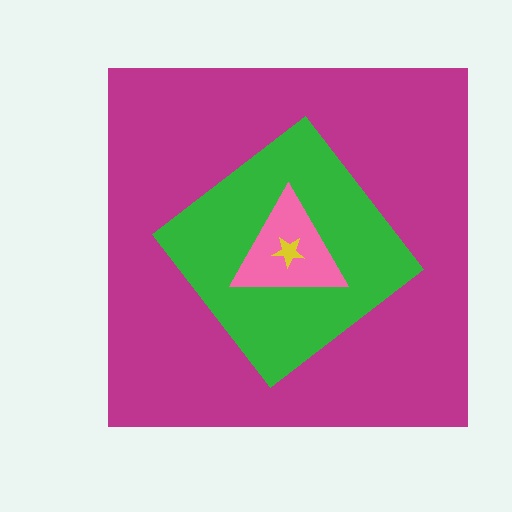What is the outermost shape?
The magenta square.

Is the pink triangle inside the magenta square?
Yes.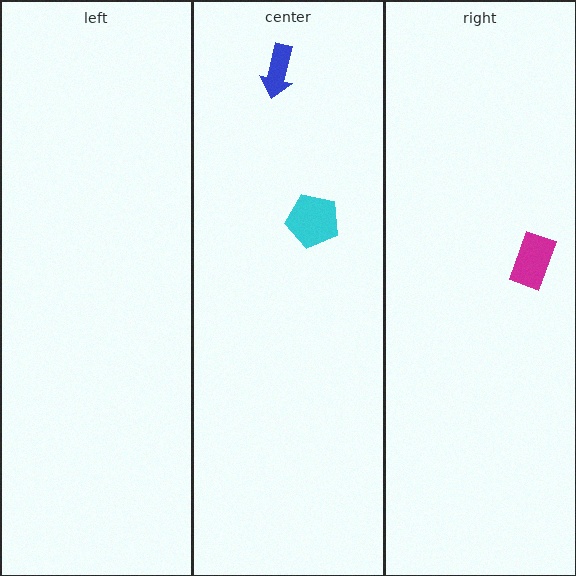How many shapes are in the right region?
1.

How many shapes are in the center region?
2.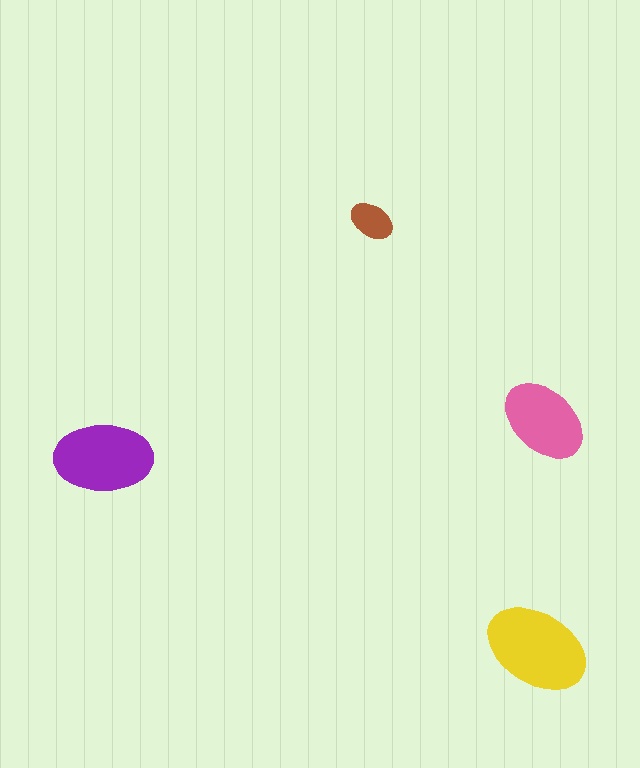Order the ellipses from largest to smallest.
the yellow one, the purple one, the pink one, the brown one.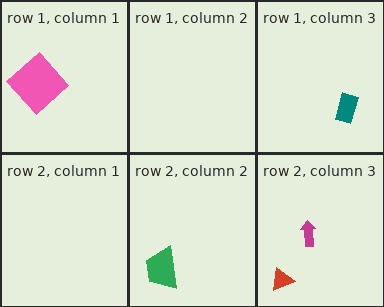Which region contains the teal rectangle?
The row 1, column 3 region.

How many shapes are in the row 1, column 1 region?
1.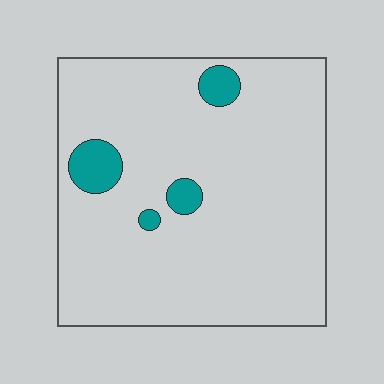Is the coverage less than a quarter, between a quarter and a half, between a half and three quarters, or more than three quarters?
Less than a quarter.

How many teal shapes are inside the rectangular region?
4.